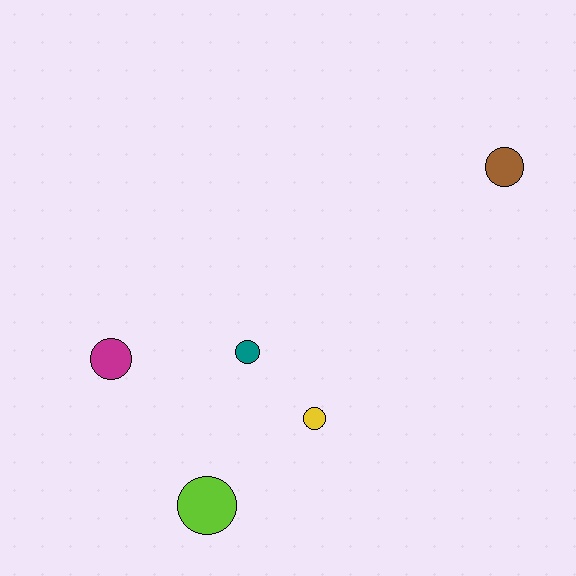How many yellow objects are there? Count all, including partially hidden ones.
There is 1 yellow object.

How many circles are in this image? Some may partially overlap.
There are 5 circles.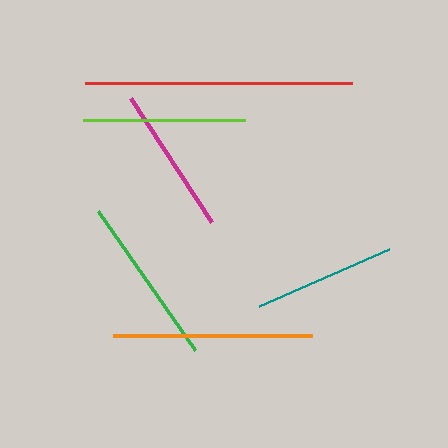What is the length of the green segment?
The green segment is approximately 170 pixels long.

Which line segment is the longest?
The red line is the longest at approximately 267 pixels.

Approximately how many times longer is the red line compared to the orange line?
The red line is approximately 1.3 times the length of the orange line.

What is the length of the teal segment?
The teal segment is approximately 143 pixels long.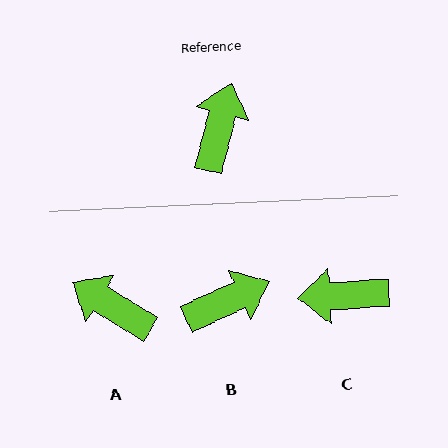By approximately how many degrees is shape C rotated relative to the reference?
Approximately 108 degrees counter-clockwise.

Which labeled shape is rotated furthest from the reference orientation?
C, about 108 degrees away.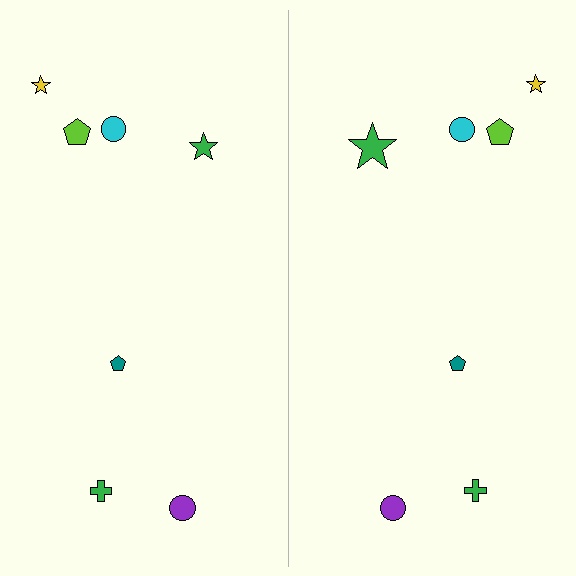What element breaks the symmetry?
The green star on the right side has a different size than its mirror counterpart.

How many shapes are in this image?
There are 14 shapes in this image.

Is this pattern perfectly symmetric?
No, the pattern is not perfectly symmetric. The green star on the right side has a different size than its mirror counterpart.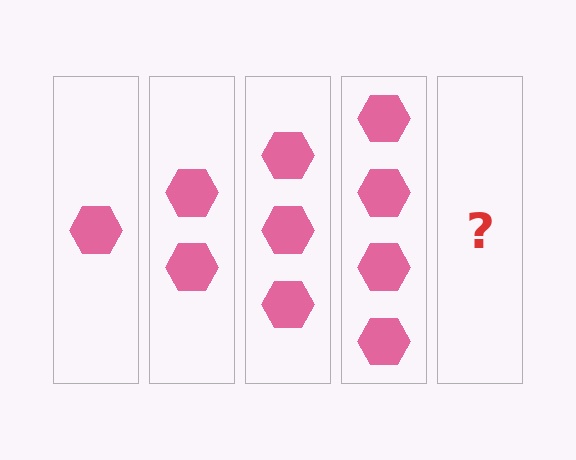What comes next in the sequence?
The next element should be 5 hexagons.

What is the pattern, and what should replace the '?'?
The pattern is that each step adds one more hexagon. The '?' should be 5 hexagons.